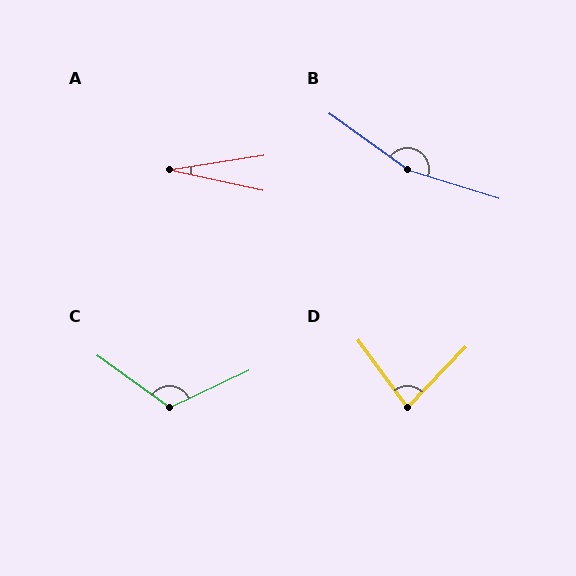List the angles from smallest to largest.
A (21°), D (80°), C (119°), B (162°).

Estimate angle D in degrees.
Approximately 80 degrees.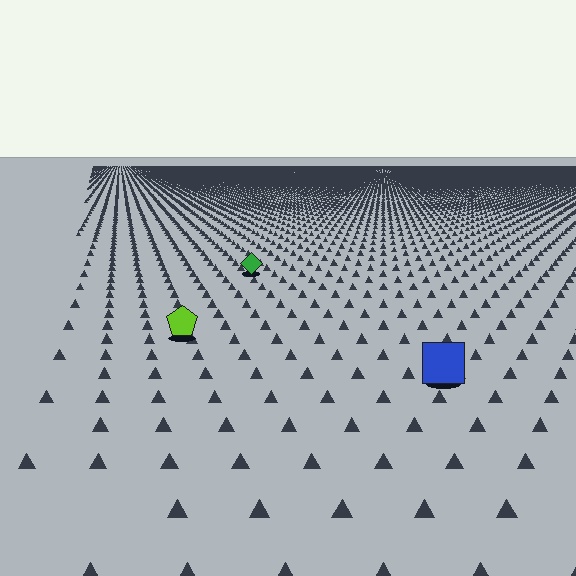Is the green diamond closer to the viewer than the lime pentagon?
No. The lime pentagon is closer — you can tell from the texture gradient: the ground texture is coarser near it.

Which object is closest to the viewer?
The blue square is closest. The texture marks near it are larger and more spread out.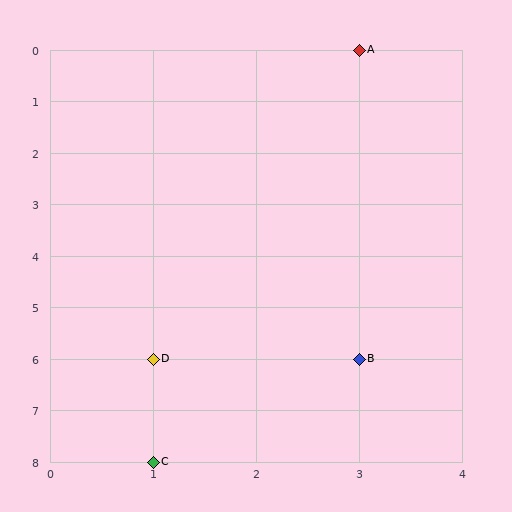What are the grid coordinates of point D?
Point D is at grid coordinates (1, 6).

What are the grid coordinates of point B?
Point B is at grid coordinates (3, 6).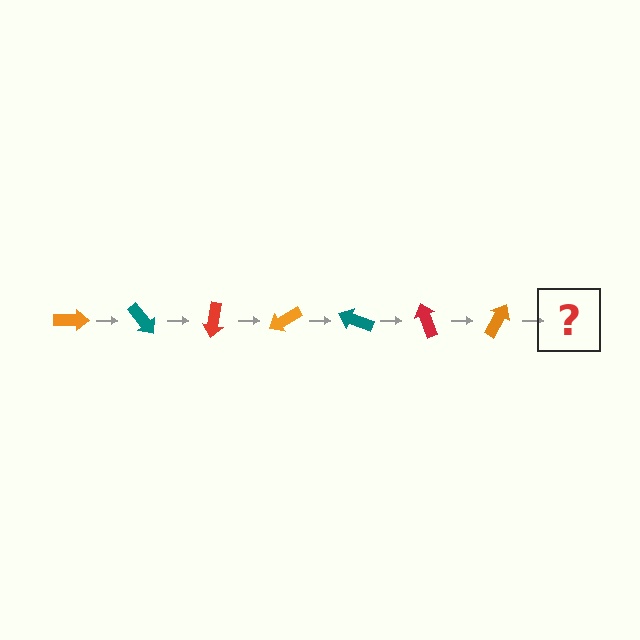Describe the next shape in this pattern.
It should be a teal arrow, rotated 350 degrees from the start.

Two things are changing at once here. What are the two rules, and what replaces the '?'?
The two rules are that it rotates 50 degrees each step and the color cycles through orange, teal, and red. The '?' should be a teal arrow, rotated 350 degrees from the start.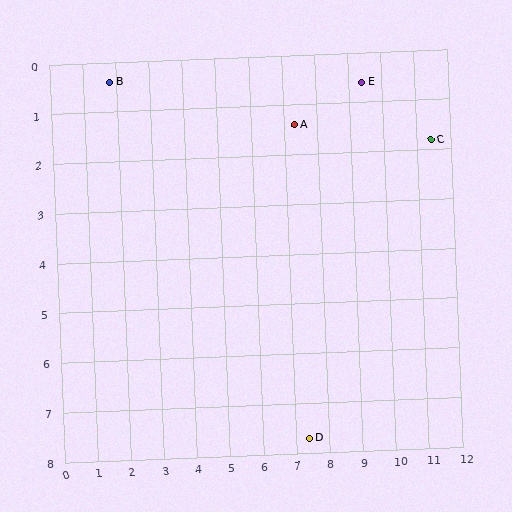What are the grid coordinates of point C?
Point C is at approximately (11.4, 1.8).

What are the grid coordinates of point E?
Point E is at approximately (9.4, 0.6).